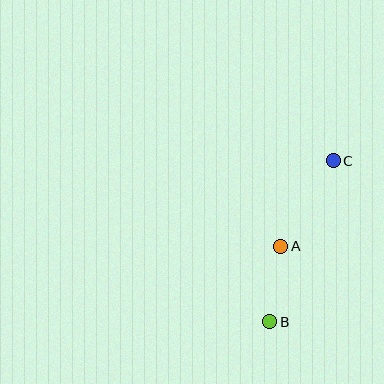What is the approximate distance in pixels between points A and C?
The distance between A and C is approximately 100 pixels.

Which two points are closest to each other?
Points A and B are closest to each other.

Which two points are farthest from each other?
Points B and C are farthest from each other.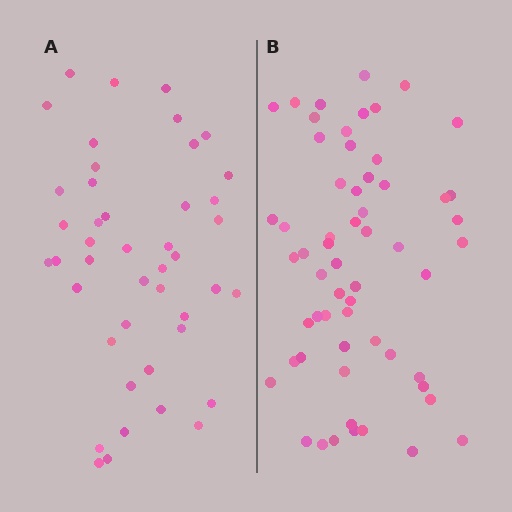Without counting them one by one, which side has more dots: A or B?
Region B (the right region) has more dots.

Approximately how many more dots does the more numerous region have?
Region B has approximately 15 more dots than region A.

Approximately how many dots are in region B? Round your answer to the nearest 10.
About 60 dots. (The exact count is 59, which rounds to 60.)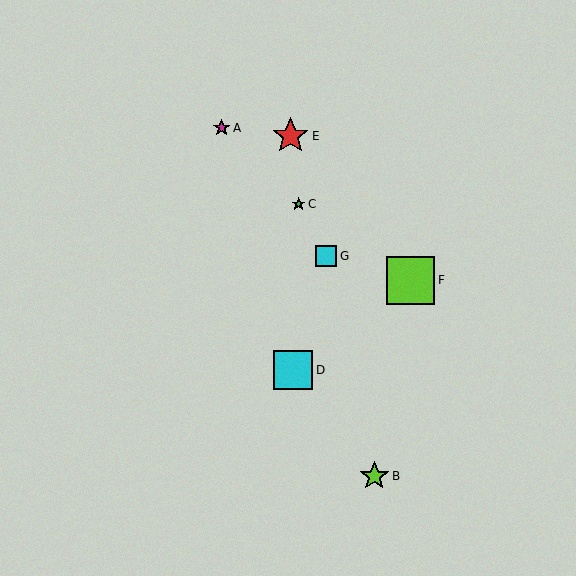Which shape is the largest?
The lime square (labeled F) is the largest.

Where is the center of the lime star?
The center of the lime star is at (374, 476).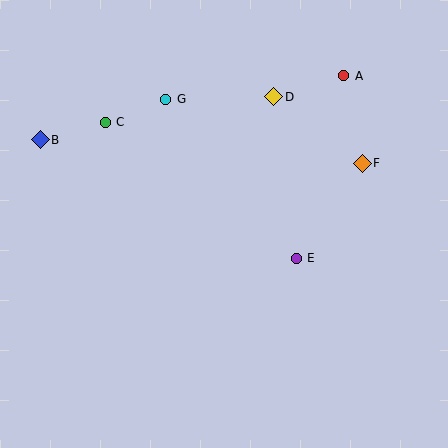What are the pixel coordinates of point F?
Point F is at (362, 163).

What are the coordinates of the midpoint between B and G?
The midpoint between B and G is at (103, 120).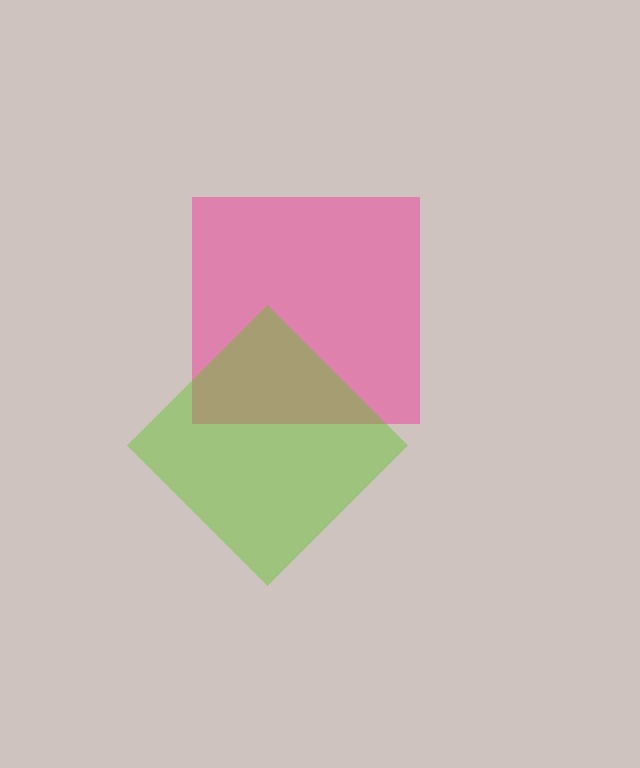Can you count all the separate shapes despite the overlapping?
Yes, there are 2 separate shapes.